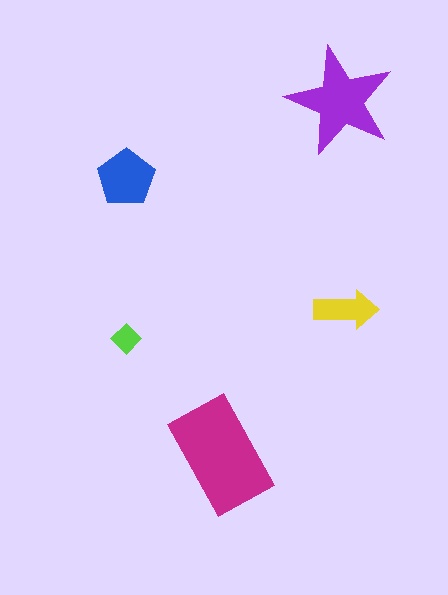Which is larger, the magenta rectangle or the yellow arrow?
The magenta rectangle.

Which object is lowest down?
The magenta rectangle is bottommost.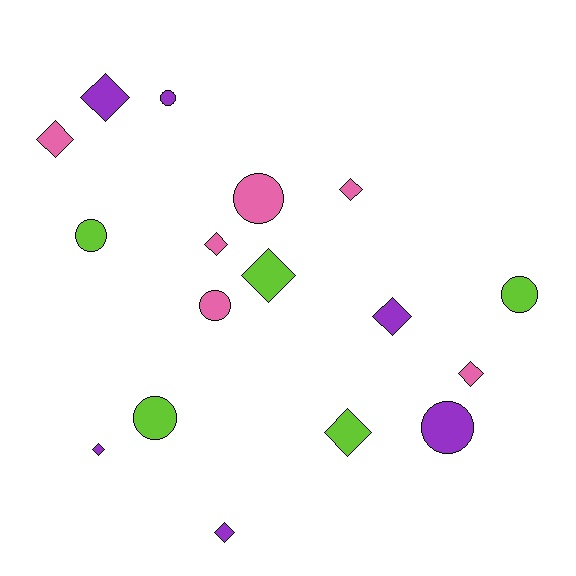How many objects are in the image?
There are 17 objects.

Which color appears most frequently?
Purple, with 6 objects.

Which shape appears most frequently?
Diamond, with 10 objects.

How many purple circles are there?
There are 2 purple circles.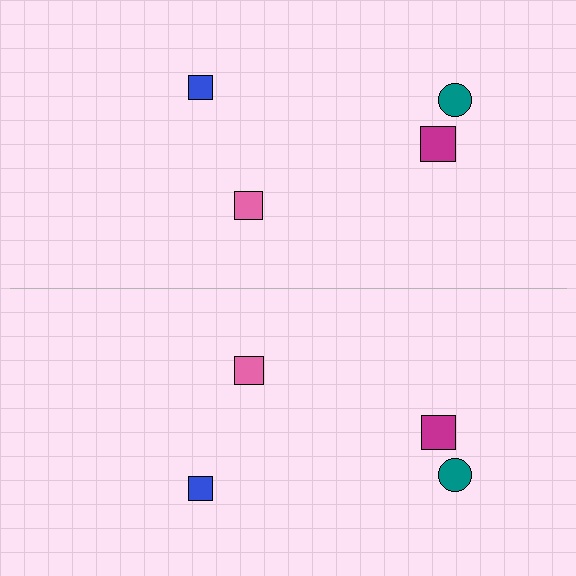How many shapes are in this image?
There are 8 shapes in this image.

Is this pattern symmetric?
Yes, this pattern has bilateral (reflection) symmetry.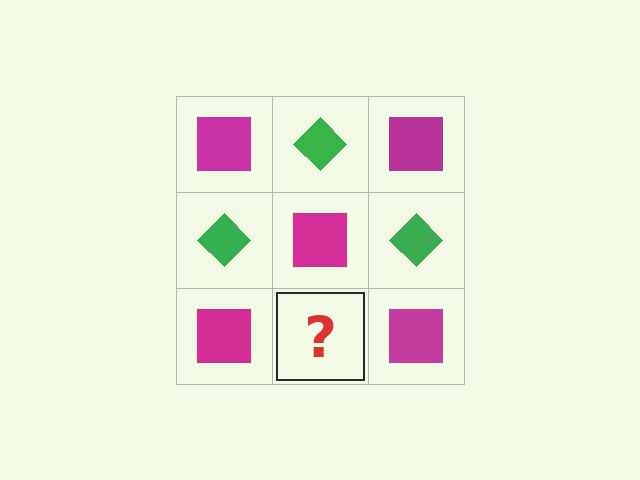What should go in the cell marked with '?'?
The missing cell should contain a green diamond.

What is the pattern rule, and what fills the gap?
The rule is that it alternates magenta square and green diamond in a checkerboard pattern. The gap should be filled with a green diamond.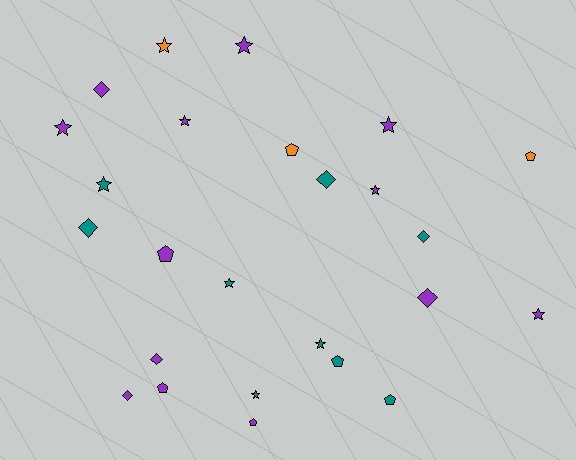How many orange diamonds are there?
There are no orange diamonds.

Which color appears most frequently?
Purple, with 13 objects.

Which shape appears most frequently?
Star, with 11 objects.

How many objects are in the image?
There are 25 objects.